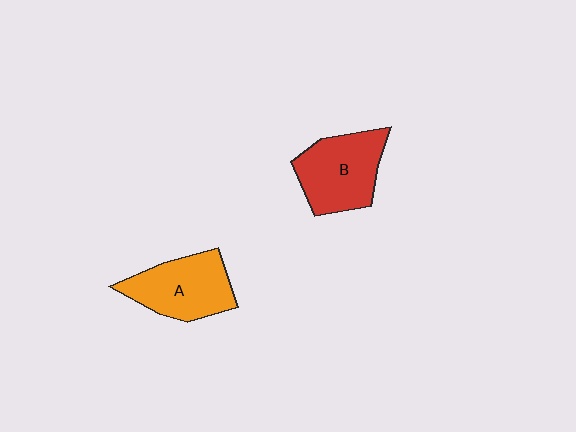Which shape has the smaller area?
Shape A (orange).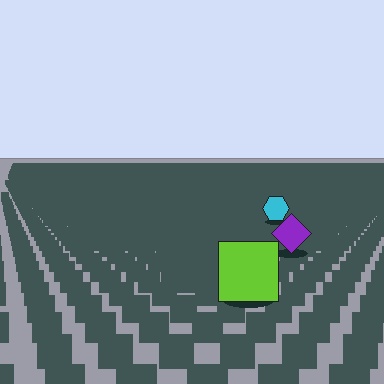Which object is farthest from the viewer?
The cyan hexagon is farthest from the viewer. It appears smaller and the ground texture around it is denser.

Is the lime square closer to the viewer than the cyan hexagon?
Yes. The lime square is closer — you can tell from the texture gradient: the ground texture is coarser near it.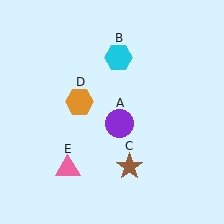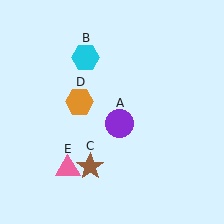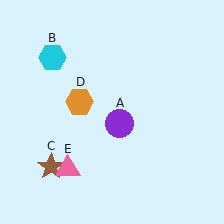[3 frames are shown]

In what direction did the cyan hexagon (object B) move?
The cyan hexagon (object B) moved left.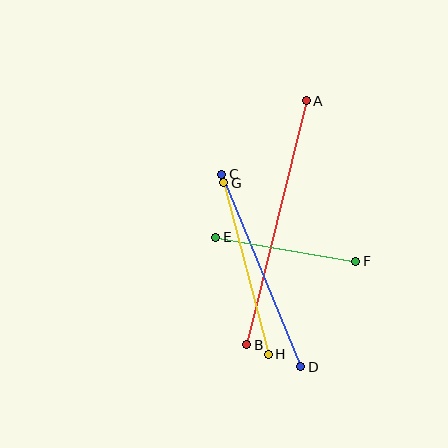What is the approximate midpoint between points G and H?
The midpoint is at approximately (246, 268) pixels.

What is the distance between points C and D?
The distance is approximately 208 pixels.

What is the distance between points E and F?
The distance is approximately 142 pixels.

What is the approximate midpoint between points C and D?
The midpoint is at approximately (261, 270) pixels.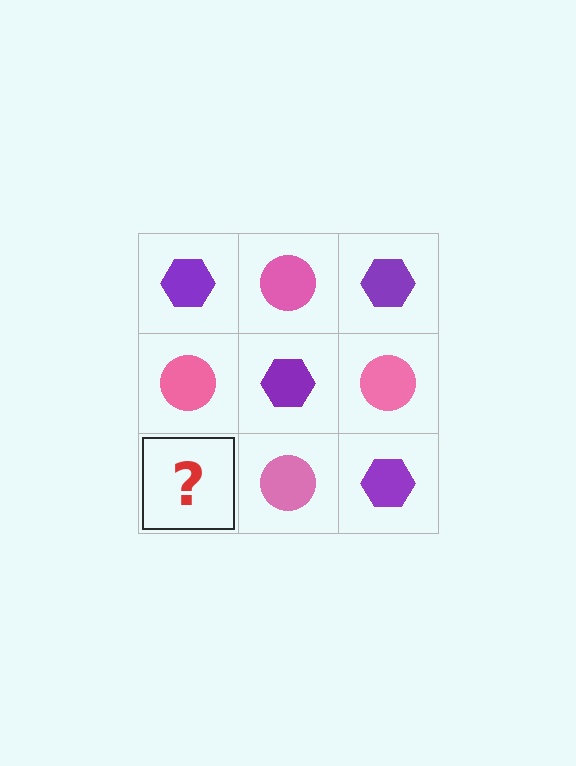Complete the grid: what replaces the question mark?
The question mark should be replaced with a purple hexagon.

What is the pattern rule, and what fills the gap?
The rule is that it alternates purple hexagon and pink circle in a checkerboard pattern. The gap should be filled with a purple hexagon.